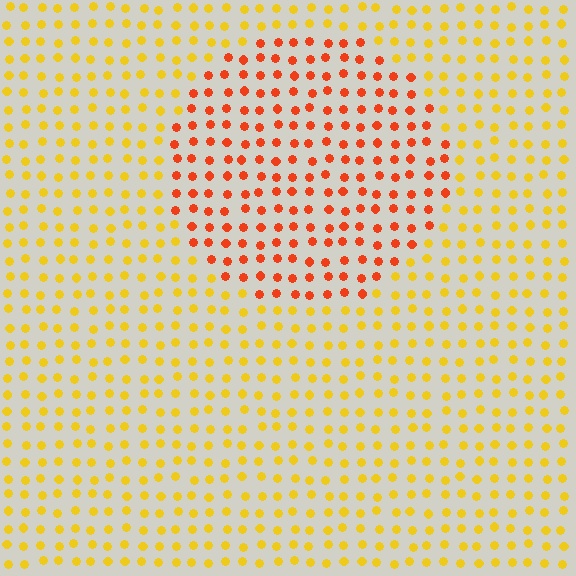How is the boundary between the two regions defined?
The boundary is defined purely by a slight shift in hue (about 40 degrees). Spacing, size, and orientation are identical on both sides.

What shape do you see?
I see a circle.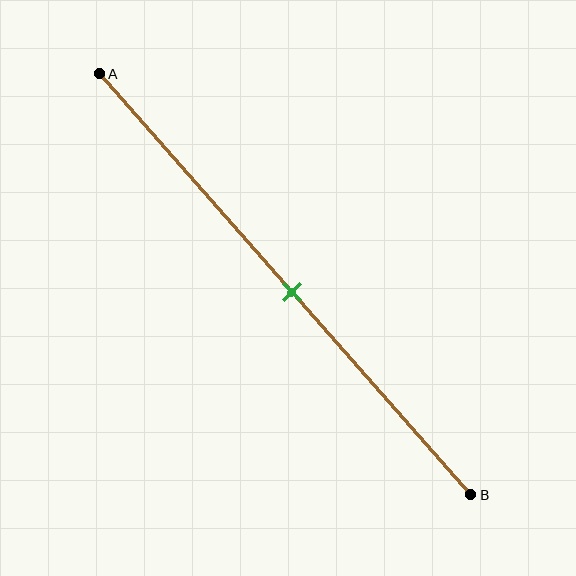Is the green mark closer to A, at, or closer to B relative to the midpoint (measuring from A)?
The green mark is approximately at the midpoint of segment AB.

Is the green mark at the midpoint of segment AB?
Yes, the mark is approximately at the midpoint.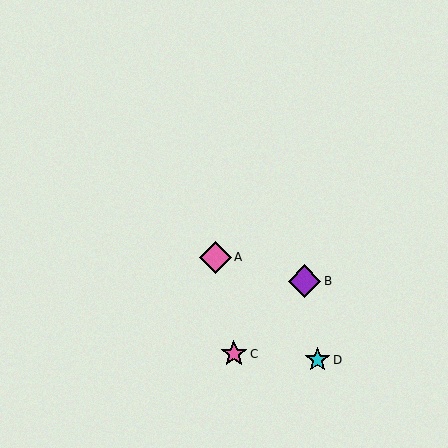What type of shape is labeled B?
Shape B is a purple diamond.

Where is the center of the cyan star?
The center of the cyan star is at (318, 360).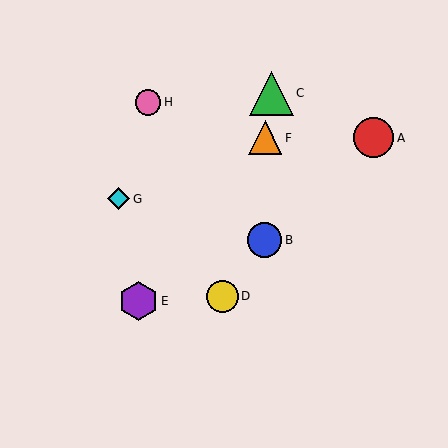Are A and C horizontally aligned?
No, A is at y≈138 and C is at y≈93.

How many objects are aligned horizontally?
2 objects (A, F) are aligned horizontally.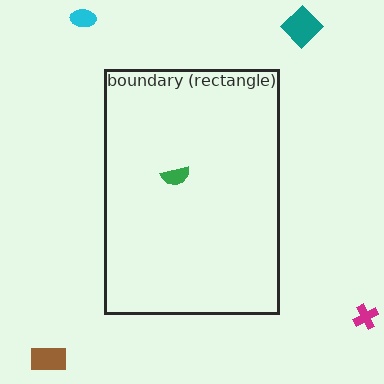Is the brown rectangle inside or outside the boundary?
Outside.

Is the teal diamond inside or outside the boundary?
Outside.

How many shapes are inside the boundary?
1 inside, 4 outside.